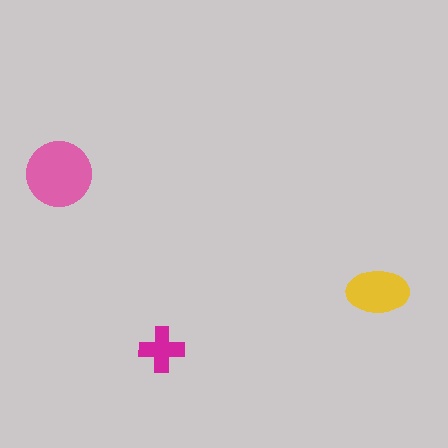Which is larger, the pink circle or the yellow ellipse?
The pink circle.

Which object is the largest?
The pink circle.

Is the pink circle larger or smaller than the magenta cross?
Larger.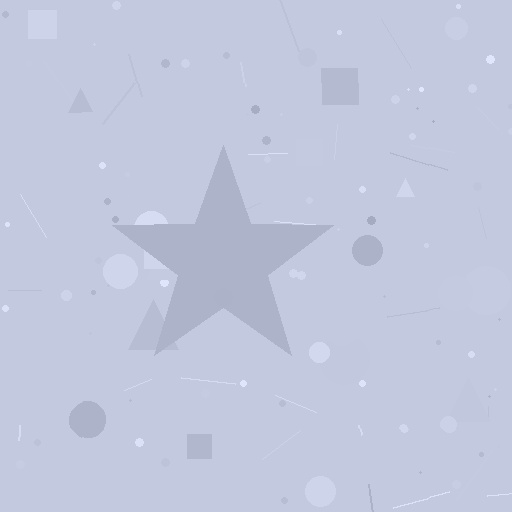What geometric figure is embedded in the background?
A star is embedded in the background.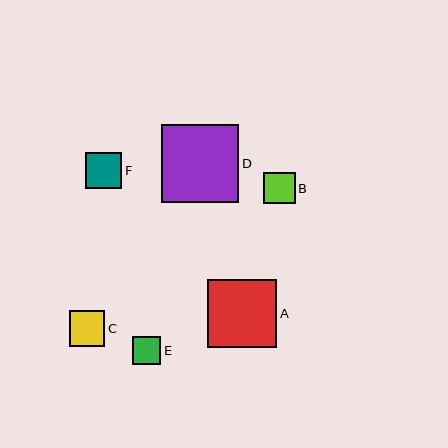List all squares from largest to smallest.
From largest to smallest: D, A, F, C, B, E.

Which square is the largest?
Square D is the largest with a size of approximately 77 pixels.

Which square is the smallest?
Square E is the smallest with a size of approximately 28 pixels.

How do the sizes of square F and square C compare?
Square F and square C are approximately the same size.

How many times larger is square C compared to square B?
Square C is approximately 1.1 times the size of square B.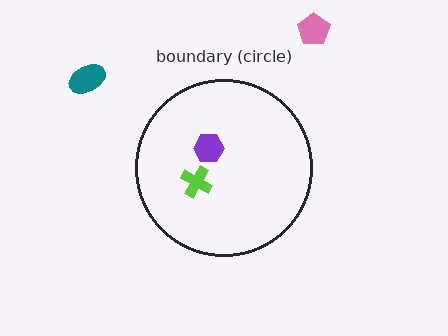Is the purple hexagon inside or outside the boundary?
Inside.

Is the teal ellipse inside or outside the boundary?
Outside.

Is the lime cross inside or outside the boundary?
Inside.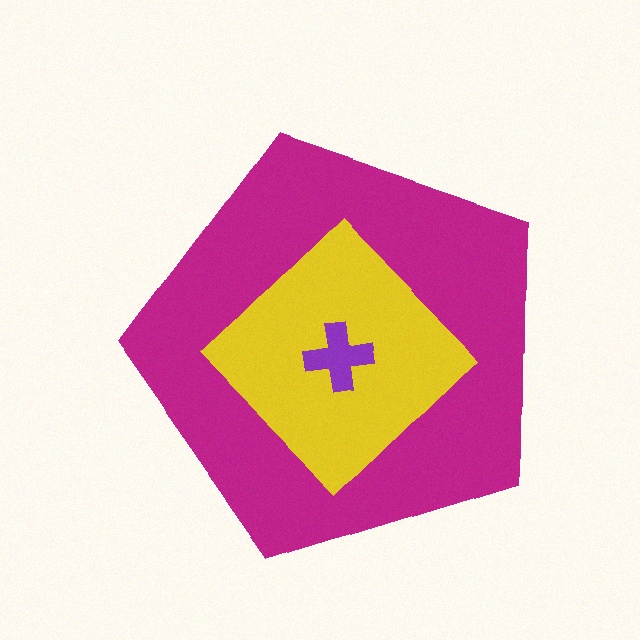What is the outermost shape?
The magenta pentagon.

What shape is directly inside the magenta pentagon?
The yellow diamond.